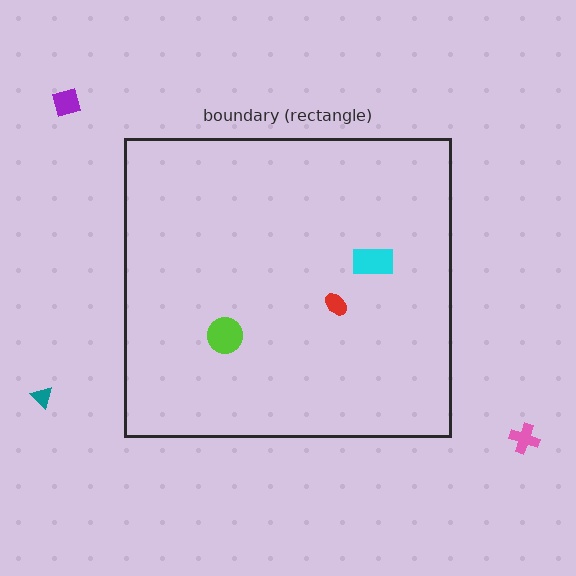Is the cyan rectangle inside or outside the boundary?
Inside.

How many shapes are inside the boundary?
3 inside, 3 outside.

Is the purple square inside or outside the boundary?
Outside.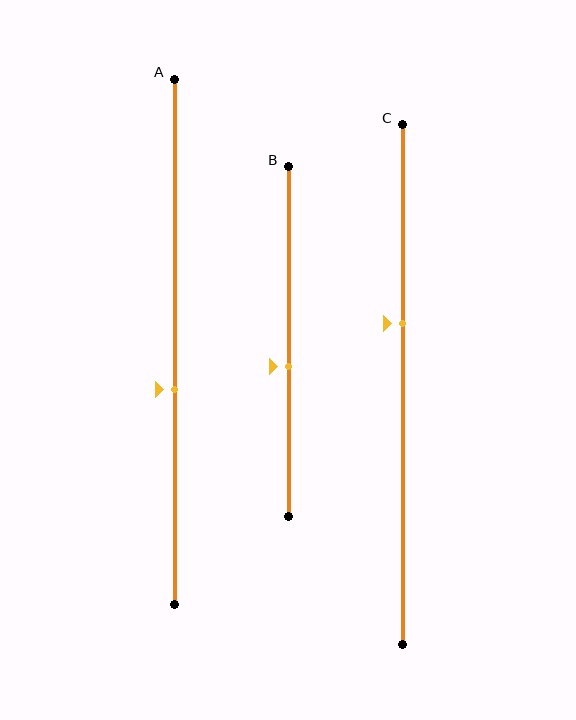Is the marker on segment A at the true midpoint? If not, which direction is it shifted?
No, the marker on segment A is shifted downward by about 9% of the segment length.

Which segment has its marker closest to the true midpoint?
Segment B has its marker closest to the true midpoint.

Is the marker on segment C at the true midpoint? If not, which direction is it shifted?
No, the marker on segment C is shifted upward by about 12% of the segment length.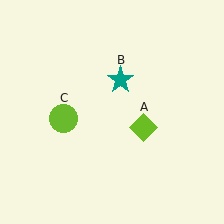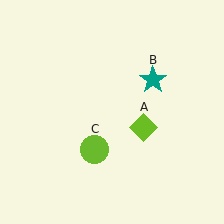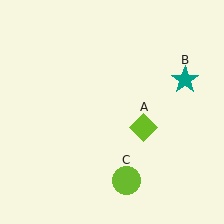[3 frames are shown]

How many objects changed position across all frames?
2 objects changed position: teal star (object B), lime circle (object C).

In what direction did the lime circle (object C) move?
The lime circle (object C) moved down and to the right.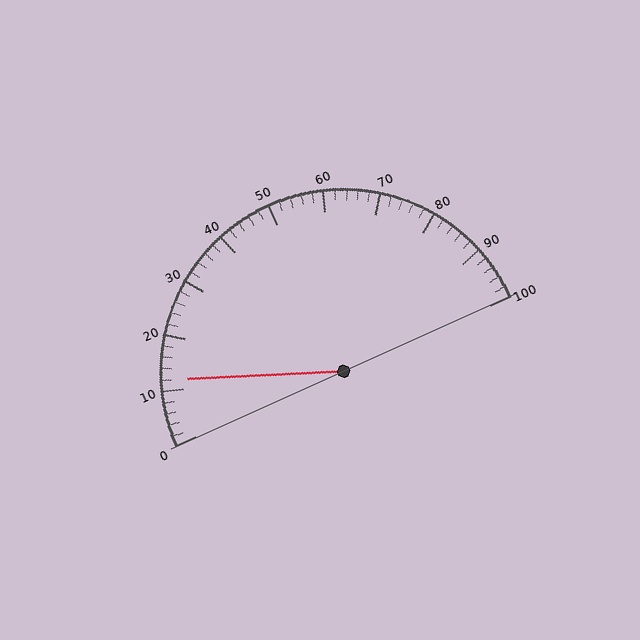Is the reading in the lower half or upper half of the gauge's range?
The reading is in the lower half of the range (0 to 100).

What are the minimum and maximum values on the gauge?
The gauge ranges from 0 to 100.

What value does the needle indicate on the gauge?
The needle indicates approximately 12.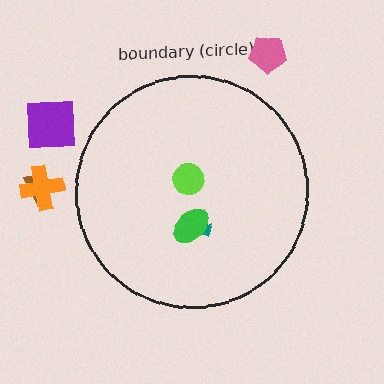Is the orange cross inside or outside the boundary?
Outside.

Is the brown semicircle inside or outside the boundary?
Outside.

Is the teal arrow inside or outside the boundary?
Inside.